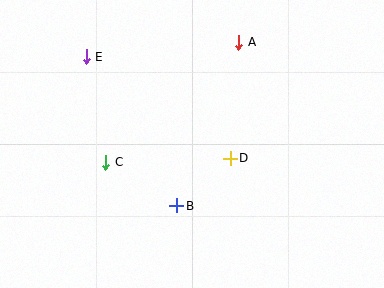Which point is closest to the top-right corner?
Point A is closest to the top-right corner.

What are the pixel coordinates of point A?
Point A is at (239, 42).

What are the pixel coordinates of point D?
Point D is at (230, 158).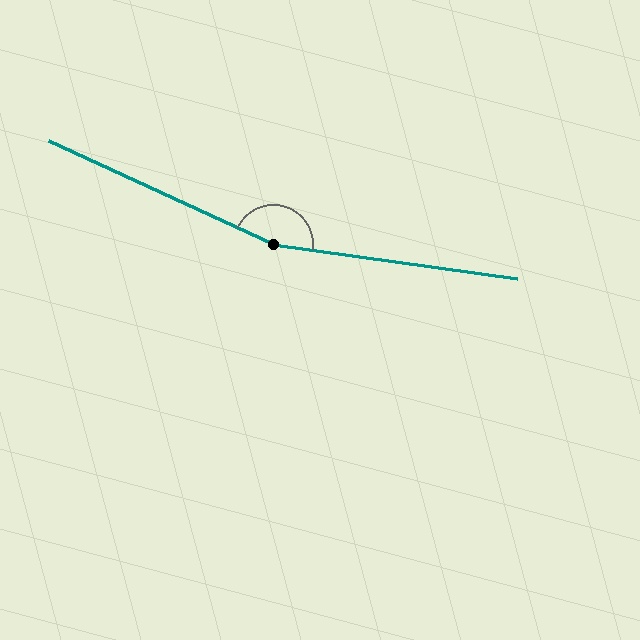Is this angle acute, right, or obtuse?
It is obtuse.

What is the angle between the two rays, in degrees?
Approximately 163 degrees.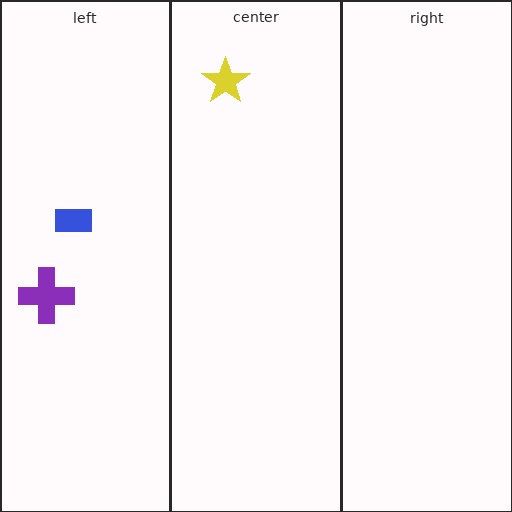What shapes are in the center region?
The yellow star.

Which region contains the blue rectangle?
The left region.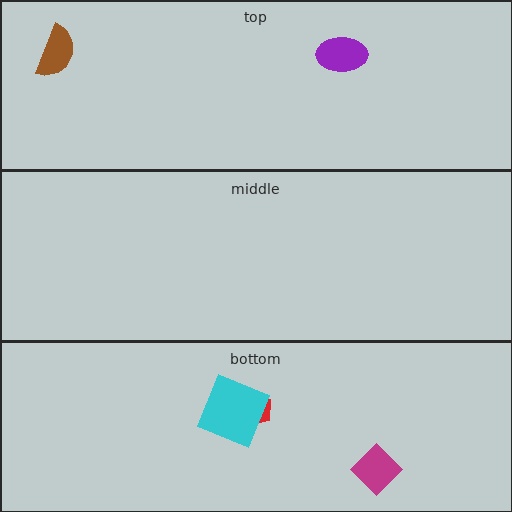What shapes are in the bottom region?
The red pentagon, the magenta diamond, the cyan square.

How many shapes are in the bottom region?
3.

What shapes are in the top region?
The purple ellipse, the brown semicircle.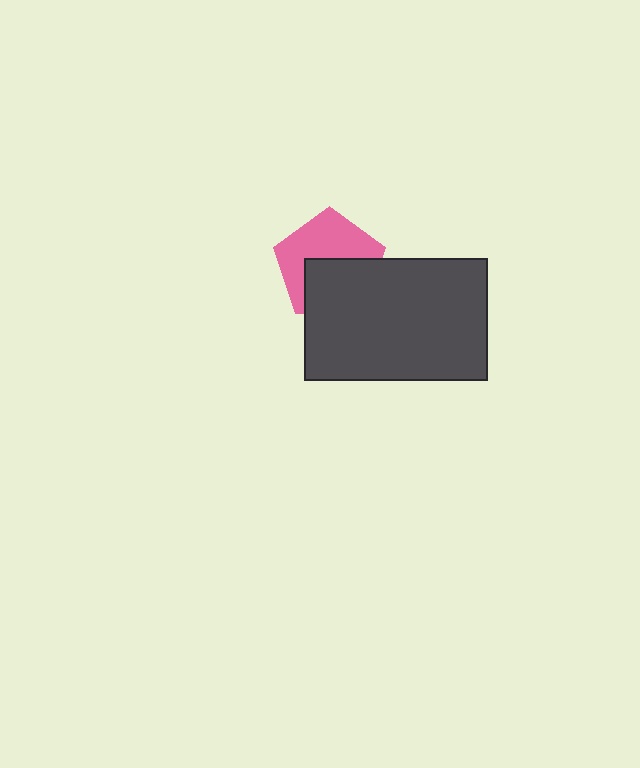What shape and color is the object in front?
The object in front is a dark gray rectangle.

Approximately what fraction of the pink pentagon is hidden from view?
Roughly 47% of the pink pentagon is hidden behind the dark gray rectangle.